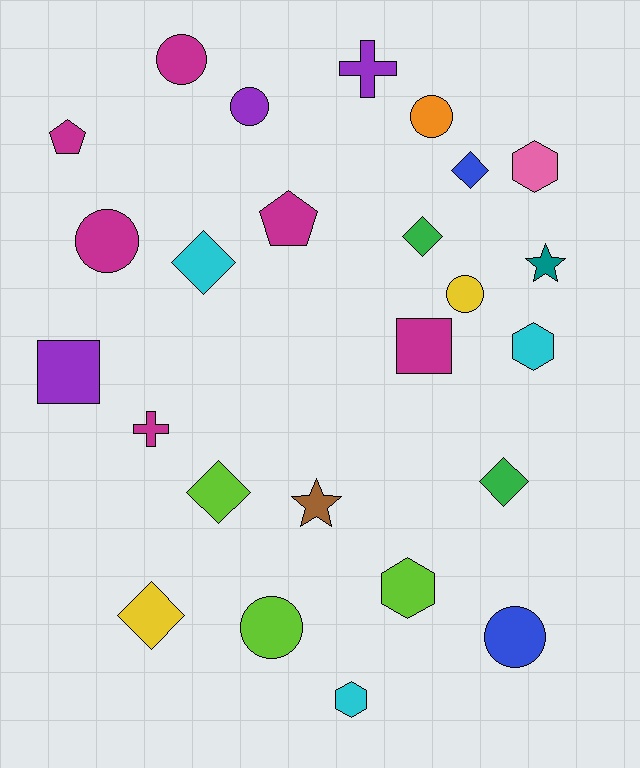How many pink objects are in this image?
There is 1 pink object.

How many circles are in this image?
There are 7 circles.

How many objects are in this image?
There are 25 objects.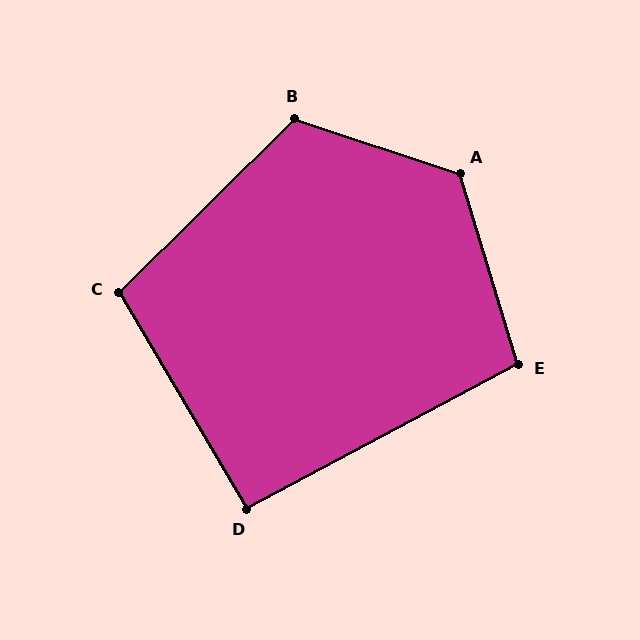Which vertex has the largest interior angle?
A, at approximately 125 degrees.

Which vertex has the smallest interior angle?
D, at approximately 92 degrees.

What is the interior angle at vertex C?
Approximately 104 degrees (obtuse).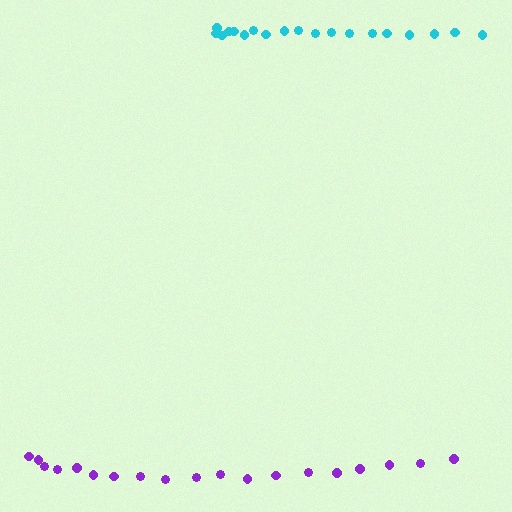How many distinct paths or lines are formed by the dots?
There are 2 distinct paths.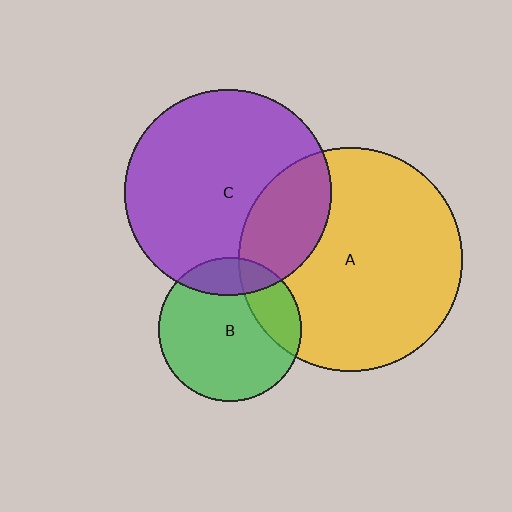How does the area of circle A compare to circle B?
Approximately 2.4 times.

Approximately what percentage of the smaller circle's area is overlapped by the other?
Approximately 25%.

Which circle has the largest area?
Circle A (yellow).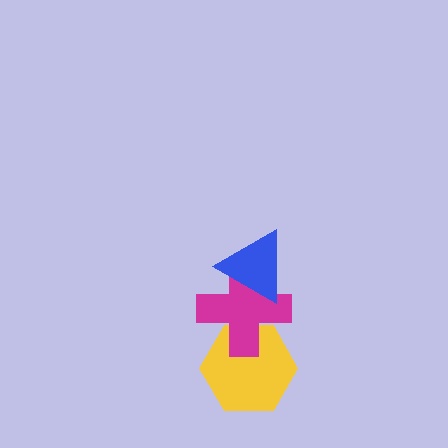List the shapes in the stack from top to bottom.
From top to bottom: the blue triangle, the magenta cross, the yellow hexagon.